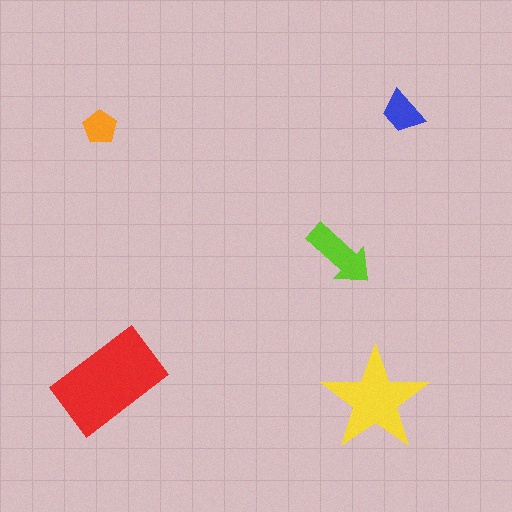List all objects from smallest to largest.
The orange pentagon, the blue trapezoid, the lime arrow, the yellow star, the red rectangle.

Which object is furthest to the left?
The orange pentagon is leftmost.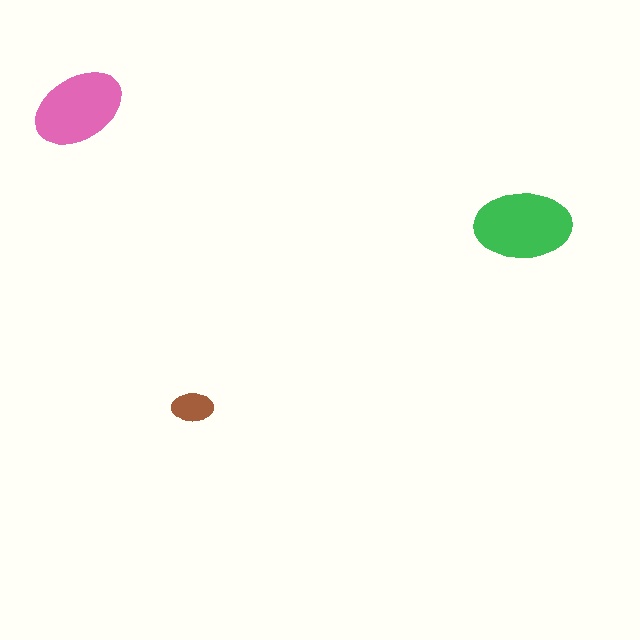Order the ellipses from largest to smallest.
the green one, the pink one, the brown one.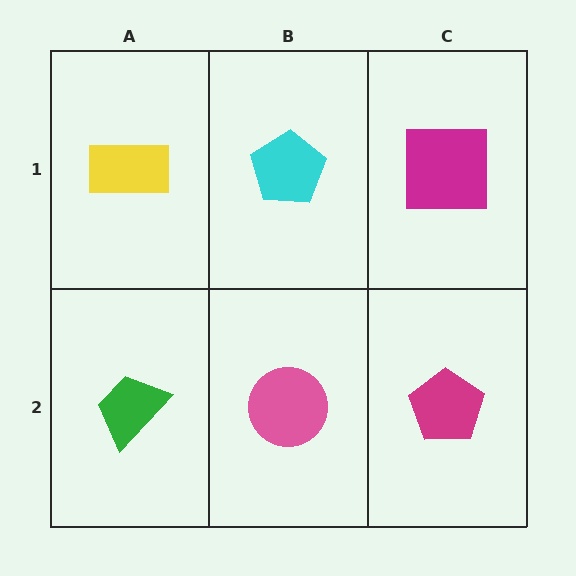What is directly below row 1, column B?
A pink circle.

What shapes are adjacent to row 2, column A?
A yellow rectangle (row 1, column A), a pink circle (row 2, column B).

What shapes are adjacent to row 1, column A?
A green trapezoid (row 2, column A), a cyan pentagon (row 1, column B).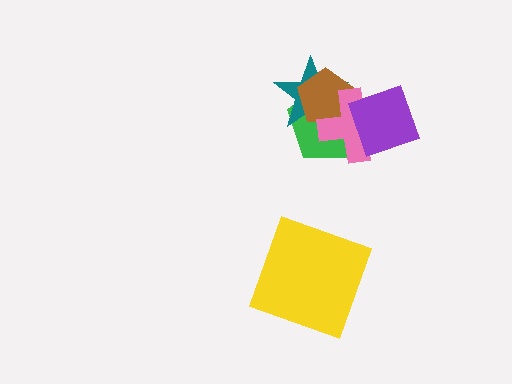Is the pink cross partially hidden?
Yes, it is partially covered by another shape.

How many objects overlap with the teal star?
3 objects overlap with the teal star.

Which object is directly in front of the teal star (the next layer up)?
The brown pentagon is directly in front of the teal star.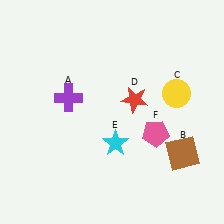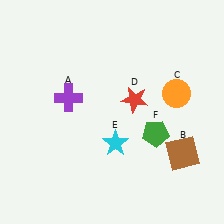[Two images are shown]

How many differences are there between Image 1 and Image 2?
There are 2 differences between the two images.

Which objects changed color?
C changed from yellow to orange. F changed from pink to green.